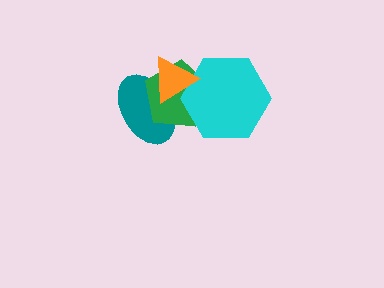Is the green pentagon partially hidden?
Yes, it is partially covered by another shape.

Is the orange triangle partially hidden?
No, no other shape covers it.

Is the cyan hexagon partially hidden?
Yes, it is partially covered by another shape.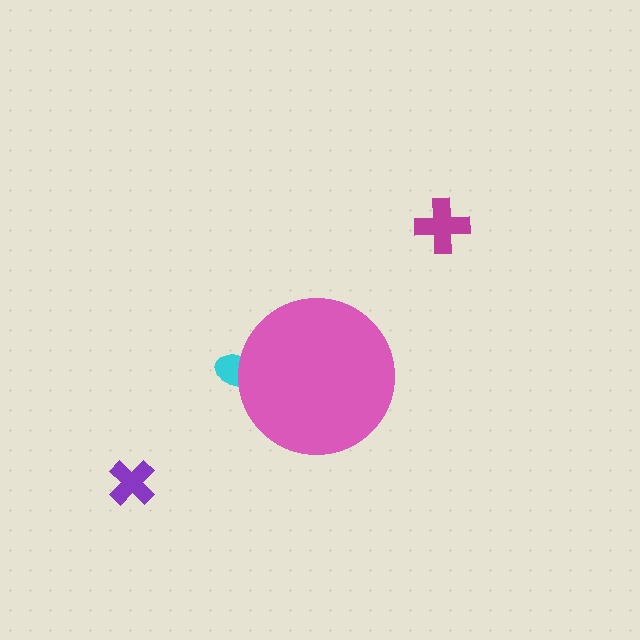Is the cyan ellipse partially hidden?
Yes, the cyan ellipse is partially hidden behind the pink circle.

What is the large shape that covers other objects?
A pink circle.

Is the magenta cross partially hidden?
No, the magenta cross is fully visible.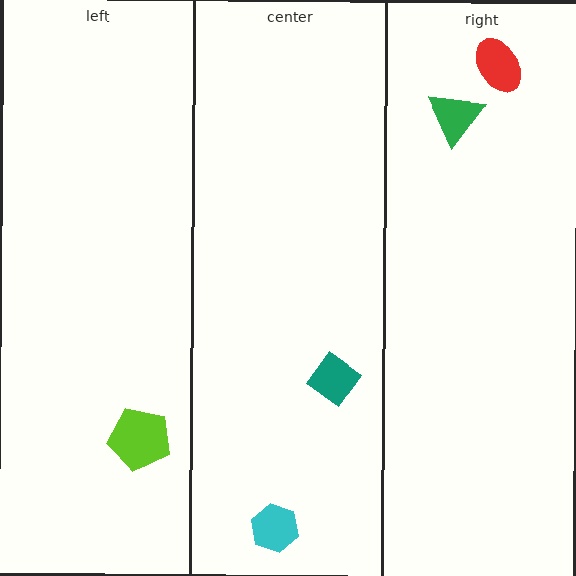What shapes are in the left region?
The lime pentagon.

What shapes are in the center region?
The cyan hexagon, the teal diamond.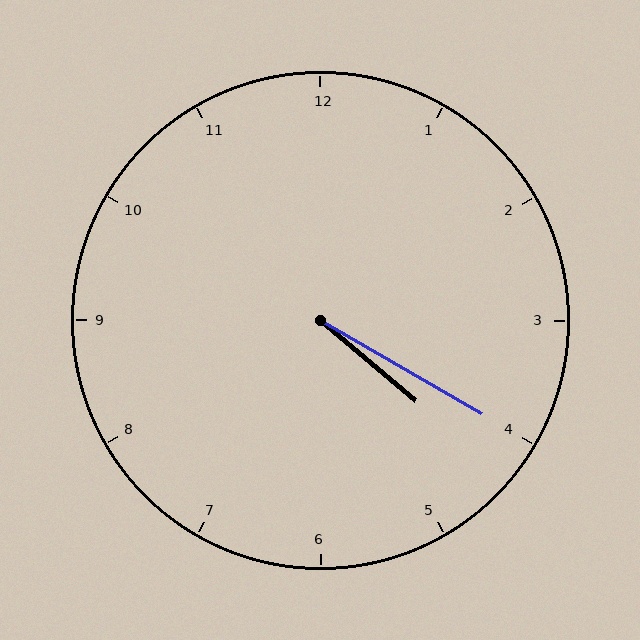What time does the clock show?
4:20.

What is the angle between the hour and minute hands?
Approximately 10 degrees.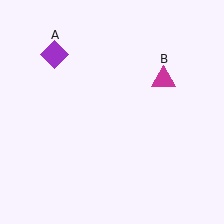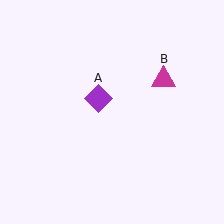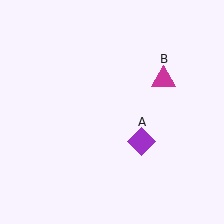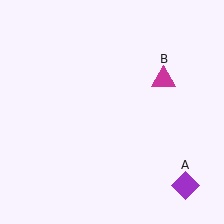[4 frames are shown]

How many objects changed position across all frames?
1 object changed position: purple diamond (object A).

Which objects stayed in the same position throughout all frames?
Magenta triangle (object B) remained stationary.